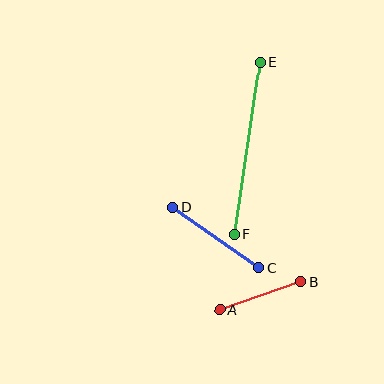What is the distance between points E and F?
The distance is approximately 174 pixels.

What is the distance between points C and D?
The distance is approximately 105 pixels.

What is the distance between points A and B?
The distance is approximately 85 pixels.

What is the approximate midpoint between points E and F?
The midpoint is at approximately (247, 149) pixels.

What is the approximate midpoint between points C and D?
The midpoint is at approximately (216, 238) pixels.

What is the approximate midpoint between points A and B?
The midpoint is at approximately (260, 296) pixels.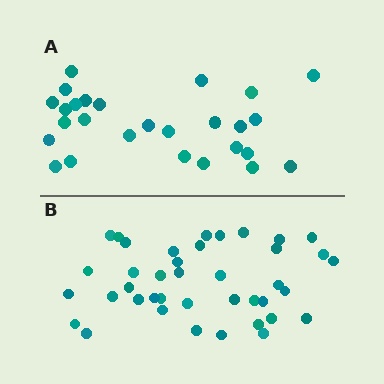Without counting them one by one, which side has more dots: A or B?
Region B (the bottom region) has more dots.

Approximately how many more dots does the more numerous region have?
Region B has approximately 15 more dots than region A.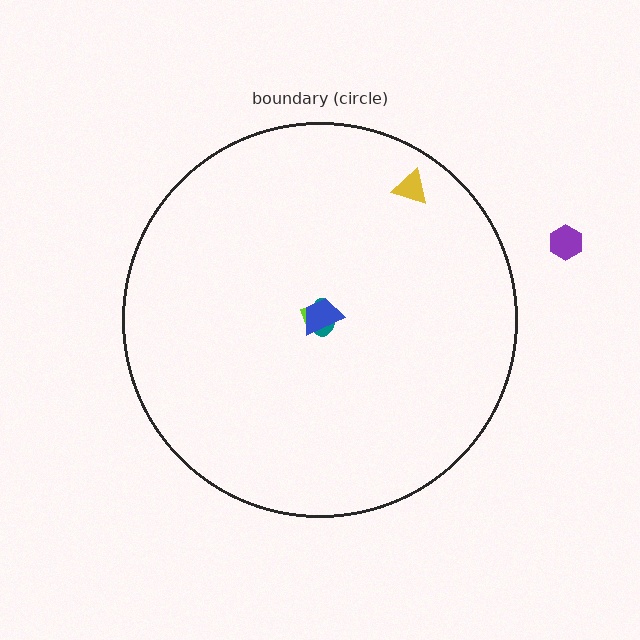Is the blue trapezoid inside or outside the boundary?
Inside.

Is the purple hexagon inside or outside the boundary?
Outside.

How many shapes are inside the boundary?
4 inside, 1 outside.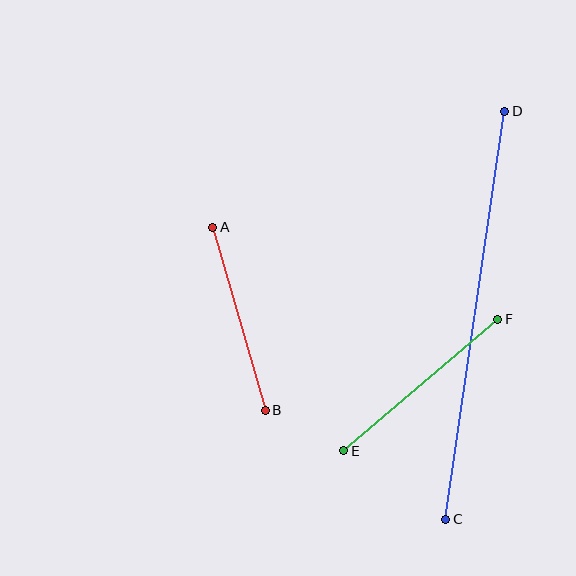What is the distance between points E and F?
The distance is approximately 203 pixels.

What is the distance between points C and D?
The distance is approximately 412 pixels.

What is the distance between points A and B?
The distance is approximately 190 pixels.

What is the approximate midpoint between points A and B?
The midpoint is at approximately (239, 319) pixels.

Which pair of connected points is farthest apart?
Points C and D are farthest apart.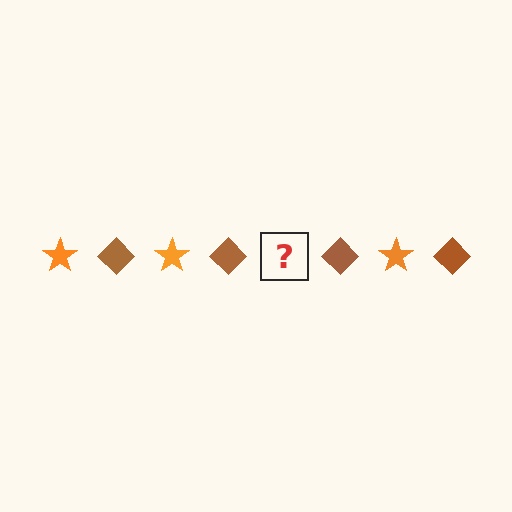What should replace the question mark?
The question mark should be replaced with an orange star.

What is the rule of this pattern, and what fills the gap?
The rule is that the pattern alternates between orange star and brown diamond. The gap should be filled with an orange star.